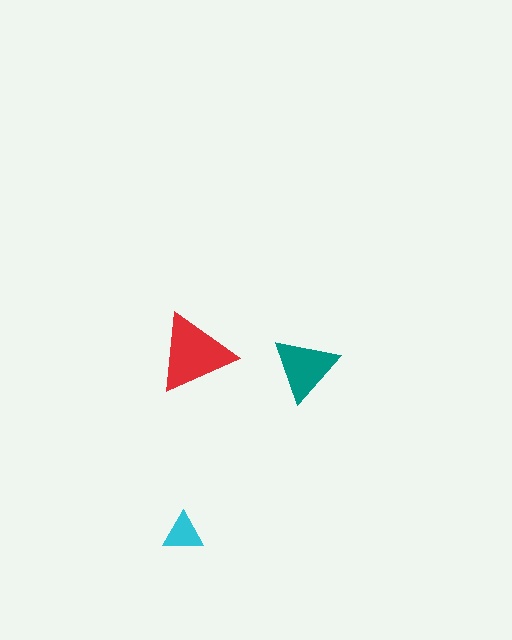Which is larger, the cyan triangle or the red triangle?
The red one.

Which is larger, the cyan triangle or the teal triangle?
The teal one.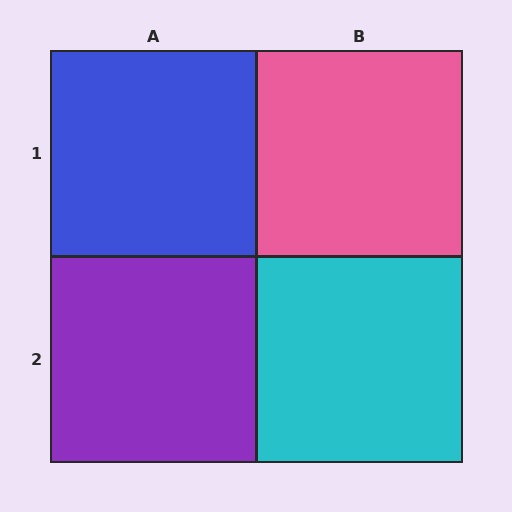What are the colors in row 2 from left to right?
Purple, cyan.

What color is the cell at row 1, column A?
Blue.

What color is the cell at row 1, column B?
Pink.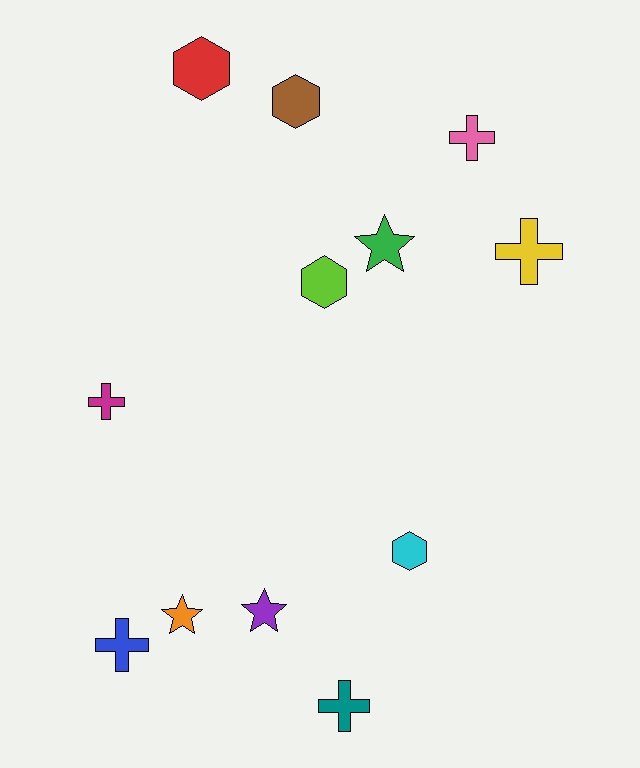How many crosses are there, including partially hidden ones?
There are 5 crosses.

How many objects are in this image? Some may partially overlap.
There are 12 objects.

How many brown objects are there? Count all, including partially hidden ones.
There is 1 brown object.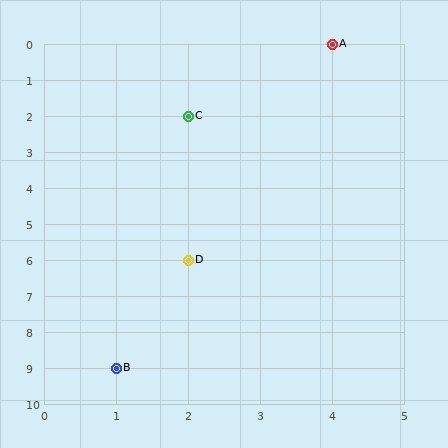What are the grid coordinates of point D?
Point D is at grid coordinates (2, 6).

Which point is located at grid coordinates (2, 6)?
Point D is at (2, 6).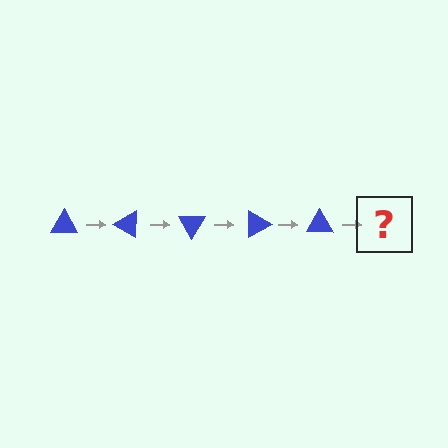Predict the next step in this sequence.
The next step is a blue triangle rotated 150 degrees.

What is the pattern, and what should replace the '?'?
The pattern is that the triangle rotates 30 degrees each step. The '?' should be a blue triangle rotated 150 degrees.